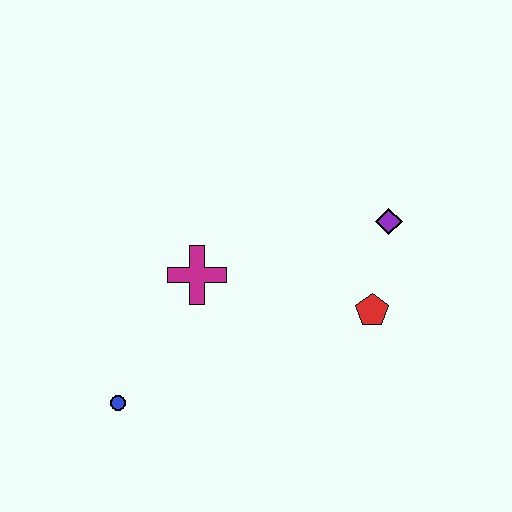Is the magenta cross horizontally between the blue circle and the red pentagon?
Yes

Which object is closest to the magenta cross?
The blue circle is closest to the magenta cross.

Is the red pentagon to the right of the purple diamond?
No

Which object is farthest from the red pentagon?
The blue circle is farthest from the red pentagon.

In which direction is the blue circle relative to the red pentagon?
The blue circle is to the left of the red pentagon.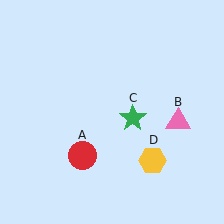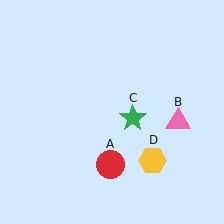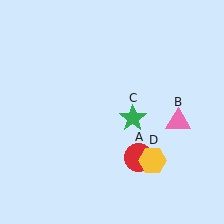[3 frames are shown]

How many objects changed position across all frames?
1 object changed position: red circle (object A).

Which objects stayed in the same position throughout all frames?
Pink triangle (object B) and green star (object C) and yellow hexagon (object D) remained stationary.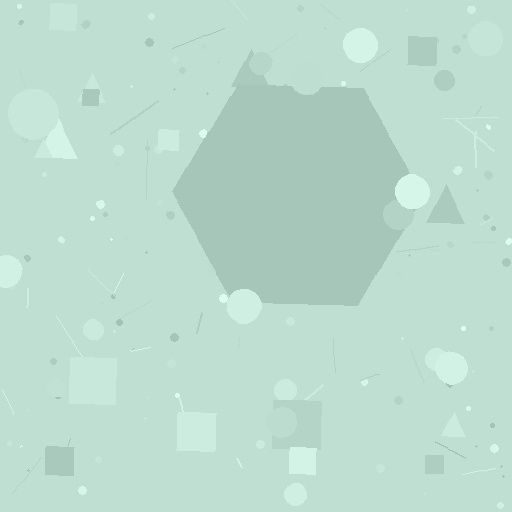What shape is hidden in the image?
A hexagon is hidden in the image.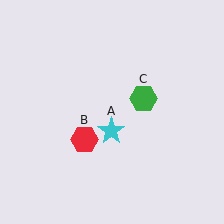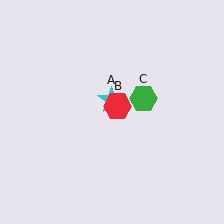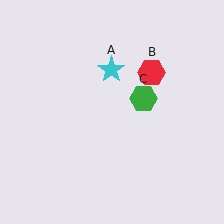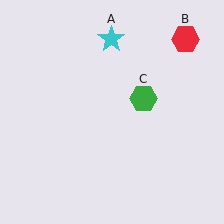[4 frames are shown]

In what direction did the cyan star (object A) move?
The cyan star (object A) moved up.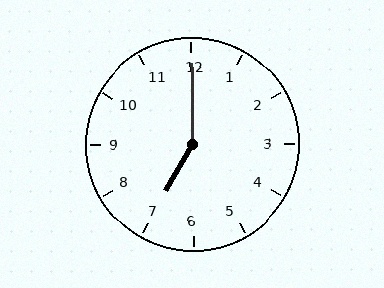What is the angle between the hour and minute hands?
Approximately 150 degrees.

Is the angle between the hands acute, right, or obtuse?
It is obtuse.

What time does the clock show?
7:00.